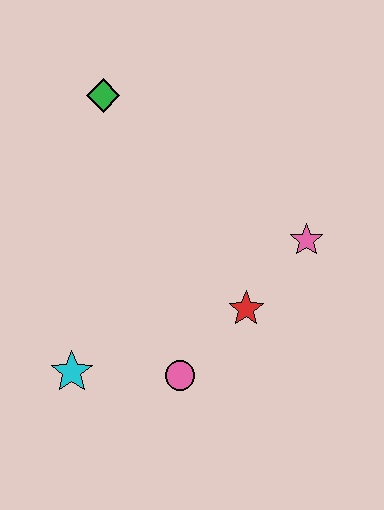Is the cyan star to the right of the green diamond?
No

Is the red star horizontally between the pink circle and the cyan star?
No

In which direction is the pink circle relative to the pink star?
The pink circle is below the pink star.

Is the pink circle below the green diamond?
Yes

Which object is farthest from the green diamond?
The pink circle is farthest from the green diamond.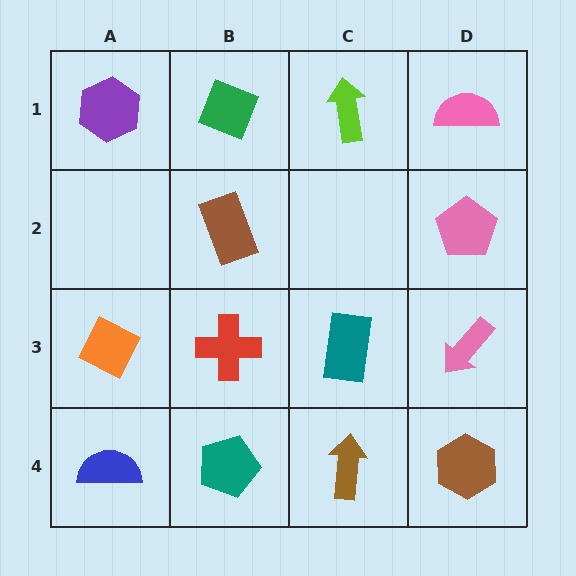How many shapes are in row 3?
4 shapes.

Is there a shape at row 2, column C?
No, that cell is empty.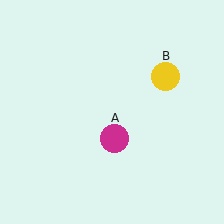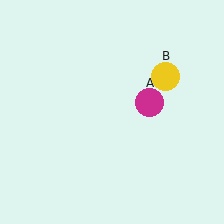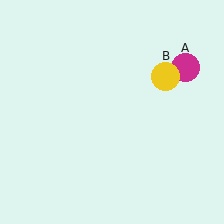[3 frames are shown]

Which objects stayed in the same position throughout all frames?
Yellow circle (object B) remained stationary.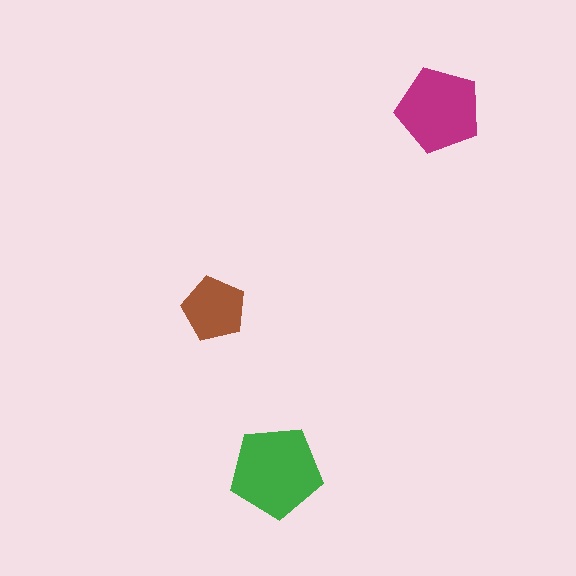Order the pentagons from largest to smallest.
the green one, the magenta one, the brown one.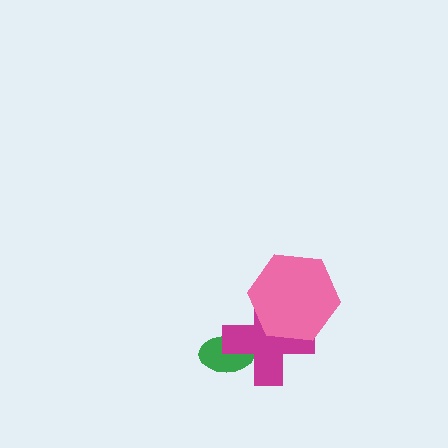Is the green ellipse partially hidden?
Yes, it is partially covered by another shape.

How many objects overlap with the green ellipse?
1 object overlaps with the green ellipse.